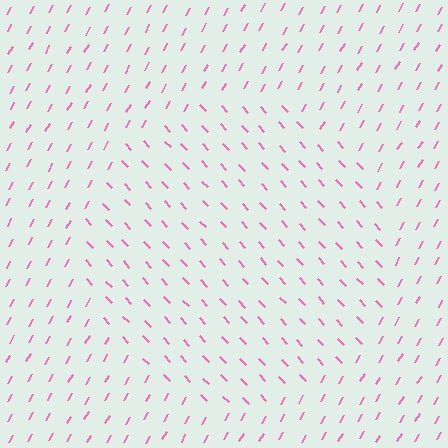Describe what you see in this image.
The image is filled with small pink line segments. A circle region in the image has lines oriented differently from the surrounding lines, creating a visible texture boundary.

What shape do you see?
I see a circle.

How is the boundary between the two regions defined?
The boundary is defined purely by a change in line orientation (approximately 73 degrees difference). All lines are the same color and thickness.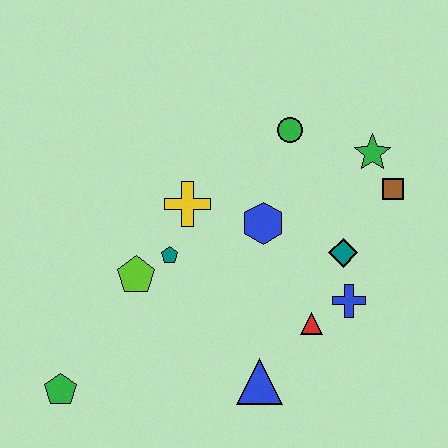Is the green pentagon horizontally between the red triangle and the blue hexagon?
No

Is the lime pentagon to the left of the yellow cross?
Yes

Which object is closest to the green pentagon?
The lime pentagon is closest to the green pentagon.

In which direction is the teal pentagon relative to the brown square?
The teal pentagon is to the left of the brown square.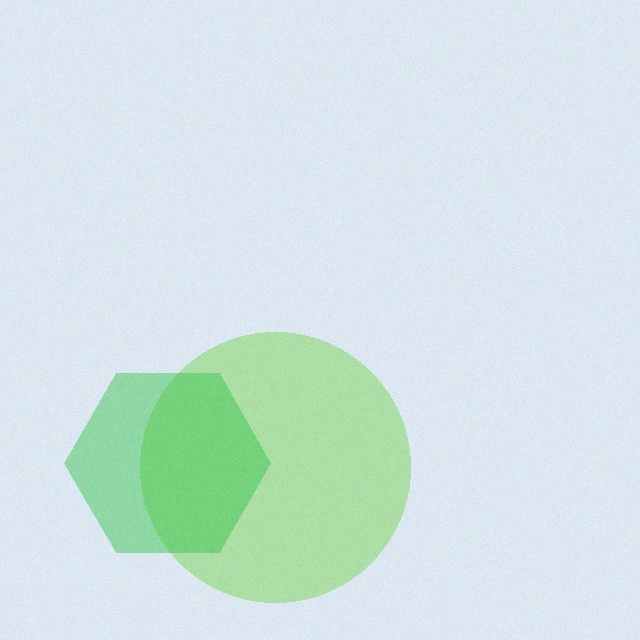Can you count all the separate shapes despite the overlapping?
Yes, there are 2 separate shapes.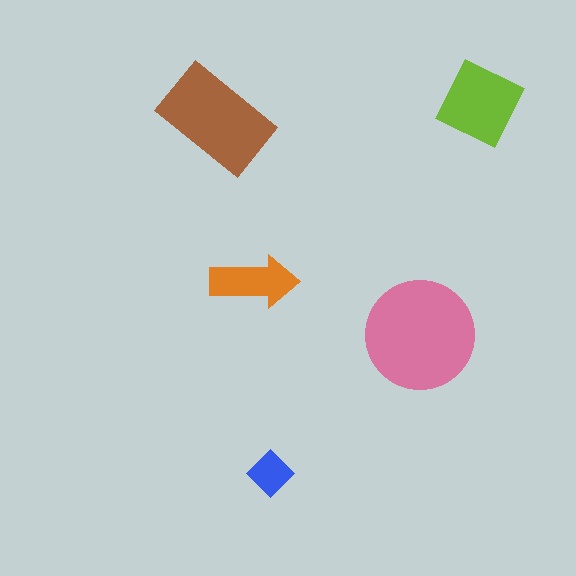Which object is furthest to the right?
The lime square is rightmost.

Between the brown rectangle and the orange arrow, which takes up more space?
The brown rectangle.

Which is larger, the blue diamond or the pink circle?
The pink circle.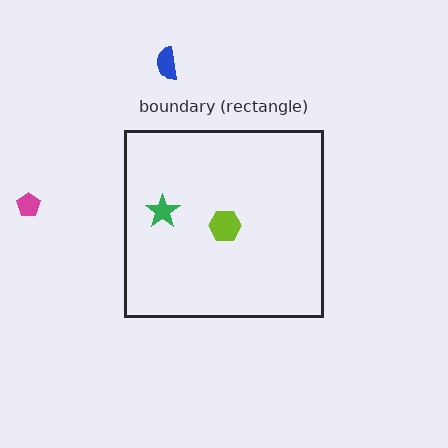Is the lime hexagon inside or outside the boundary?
Inside.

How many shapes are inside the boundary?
2 inside, 2 outside.